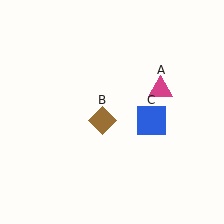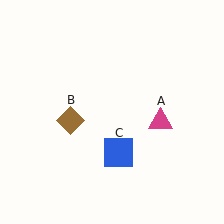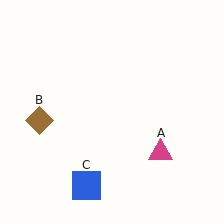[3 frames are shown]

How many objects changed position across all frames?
3 objects changed position: magenta triangle (object A), brown diamond (object B), blue square (object C).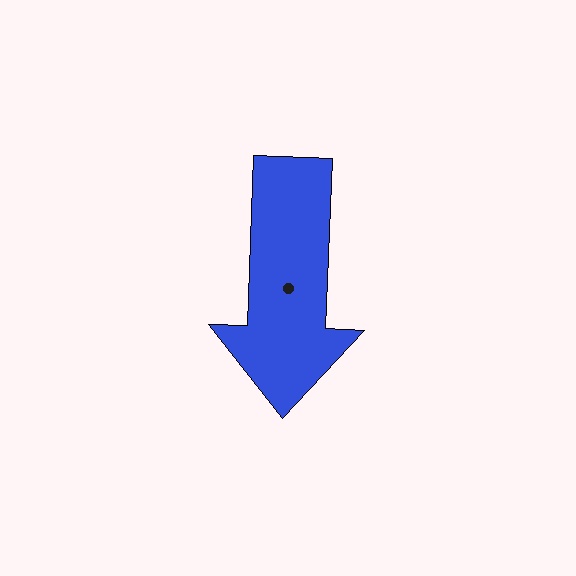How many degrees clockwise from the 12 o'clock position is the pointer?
Approximately 182 degrees.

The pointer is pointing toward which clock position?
Roughly 6 o'clock.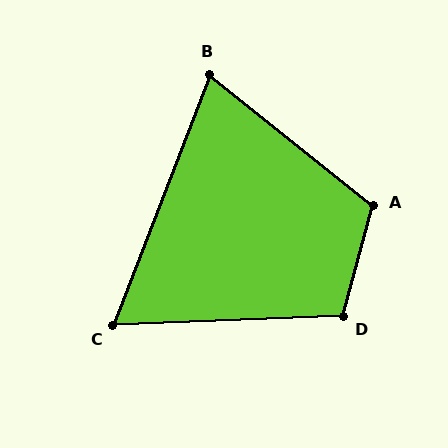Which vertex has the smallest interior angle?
C, at approximately 67 degrees.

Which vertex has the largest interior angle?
A, at approximately 113 degrees.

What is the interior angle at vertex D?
Approximately 108 degrees (obtuse).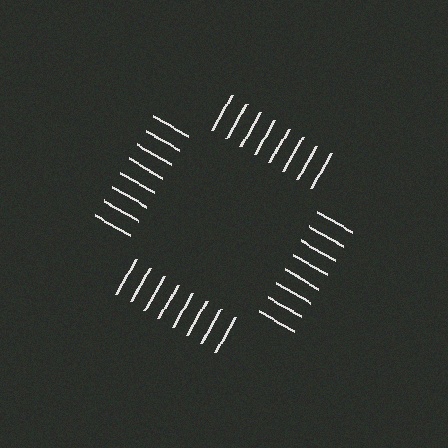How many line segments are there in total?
32 — 8 along each of the 4 edges.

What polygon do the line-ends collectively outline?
An illusory square — the line segments terminate on its edges but no continuous stroke is drawn.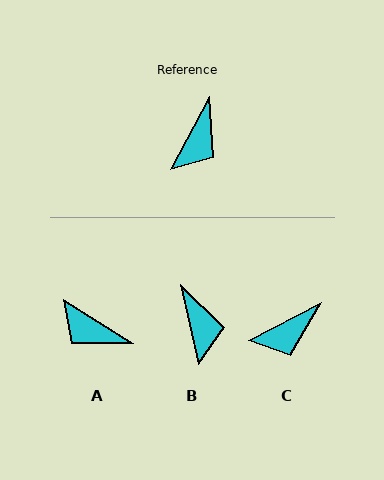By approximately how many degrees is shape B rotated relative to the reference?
Approximately 40 degrees counter-clockwise.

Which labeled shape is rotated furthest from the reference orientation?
A, about 95 degrees away.